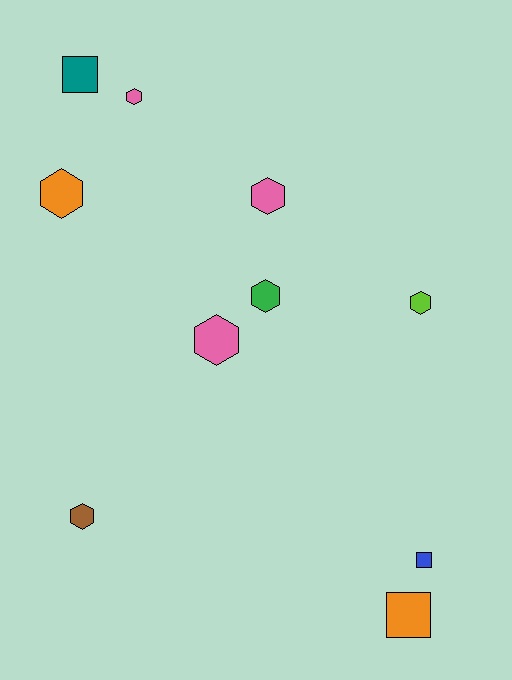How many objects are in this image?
There are 10 objects.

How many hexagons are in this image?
There are 7 hexagons.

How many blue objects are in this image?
There is 1 blue object.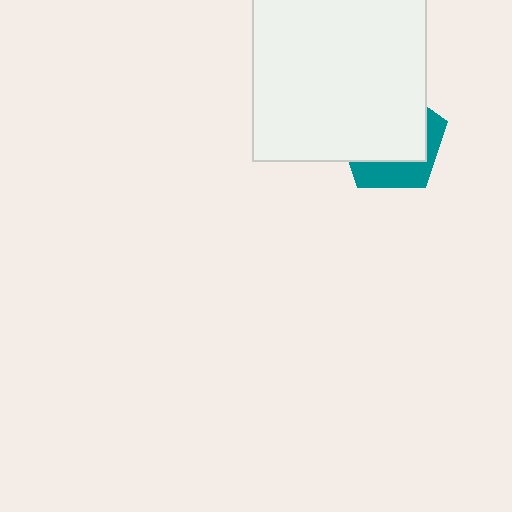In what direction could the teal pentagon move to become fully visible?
The teal pentagon could move toward the lower-right. That would shift it out from behind the white square entirely.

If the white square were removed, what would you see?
You would see the complete teal pentagon.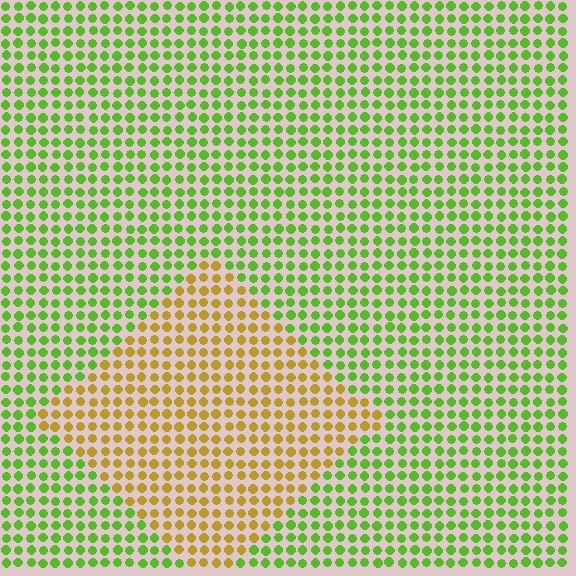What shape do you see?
I see a diamond.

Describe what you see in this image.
The image is filled with small lime elements in a uniform arrangement. A diamond-shaped region is visible where the elements are tinted to a slightly different hue, forming a subtle color boundary.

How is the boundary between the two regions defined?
The boundary is defined purely by a slight shift in hue (about 56 degrees). Spacing, size, and orientation are identical on both sides.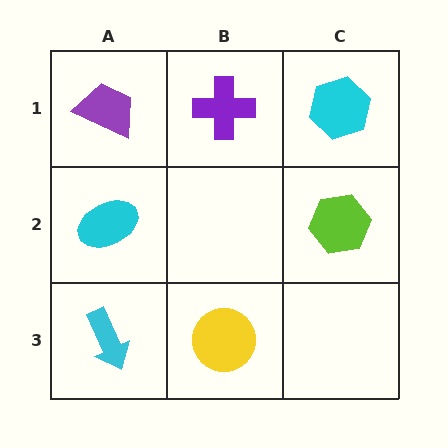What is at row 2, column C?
A lime hexagon.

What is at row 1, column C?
A cyan hexagon.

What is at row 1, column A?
A purple trapezoid.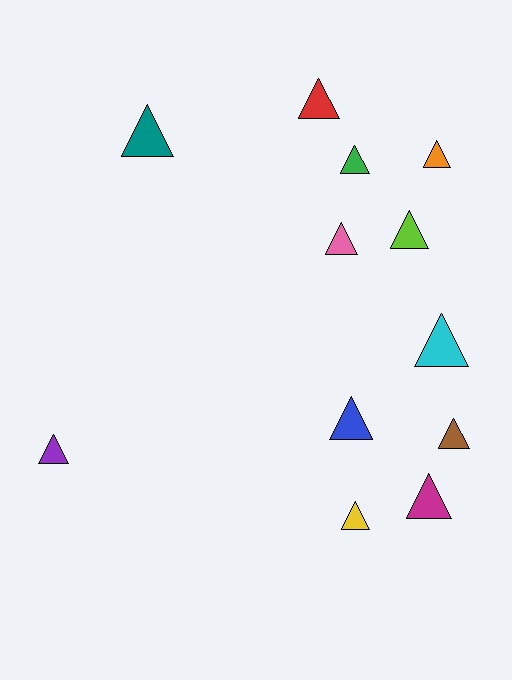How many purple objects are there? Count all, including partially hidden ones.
There is 1 purple object.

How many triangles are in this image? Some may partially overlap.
There are 12 triangles.